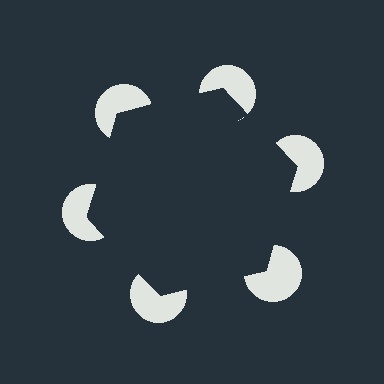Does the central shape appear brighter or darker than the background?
It typically appears slightly darker than the background, even though no actual brightness change is drawn.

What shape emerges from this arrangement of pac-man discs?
An illusory hexagon — its edges are inferred from the aligned wedge cuts in the pac-man discs, not physically drawn.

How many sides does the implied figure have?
6 sides.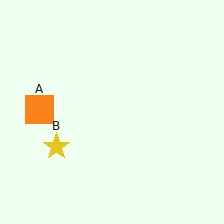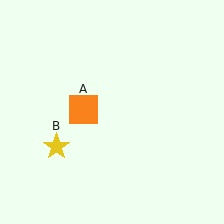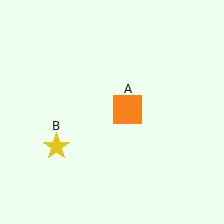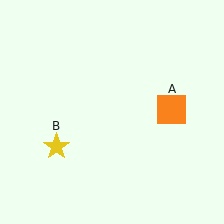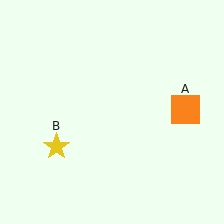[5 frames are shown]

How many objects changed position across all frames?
1 object changed position: orange square (object A).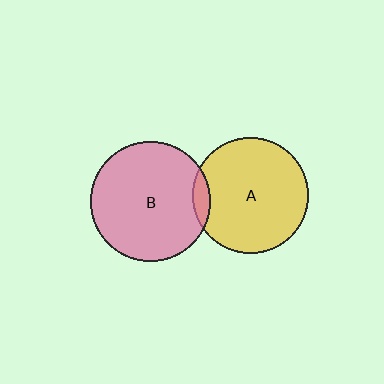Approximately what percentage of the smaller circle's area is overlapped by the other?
Approximately 5%.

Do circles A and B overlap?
Yes.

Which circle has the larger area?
Circle B (pink).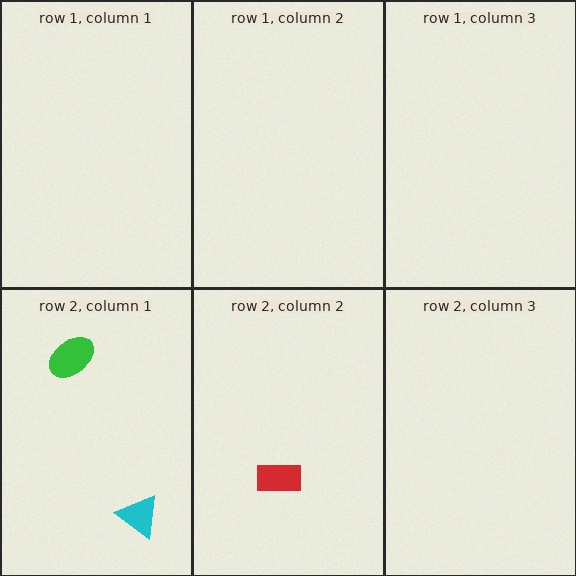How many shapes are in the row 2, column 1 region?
2.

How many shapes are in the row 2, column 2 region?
1.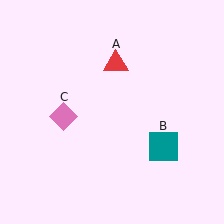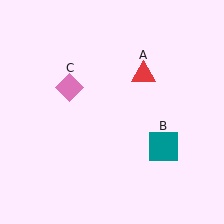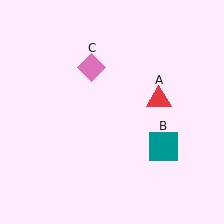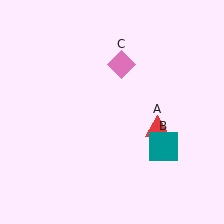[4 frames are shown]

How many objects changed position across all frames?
2 objects changed position: red triangle (object A), pink diamond (object C).